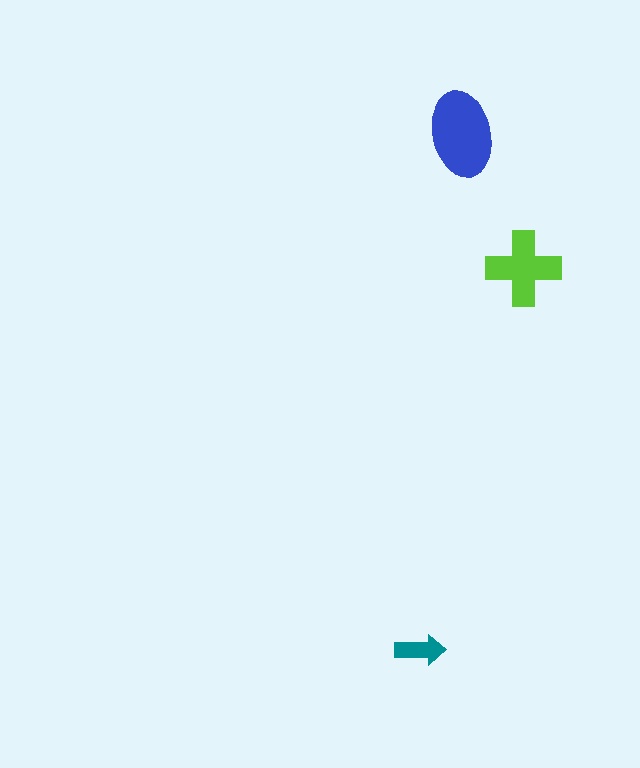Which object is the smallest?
The teal arrow.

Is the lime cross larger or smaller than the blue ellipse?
Smaller.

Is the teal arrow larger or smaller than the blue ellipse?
Smaller.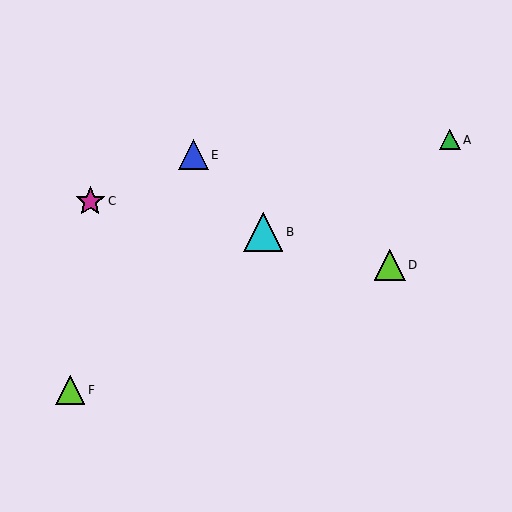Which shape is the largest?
The cyan triangle (labeled B) is the largest.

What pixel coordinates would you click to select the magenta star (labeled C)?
Click at (90, 201) to select the magenta star C.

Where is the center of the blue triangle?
The center of the blue triangle is at (193, 155).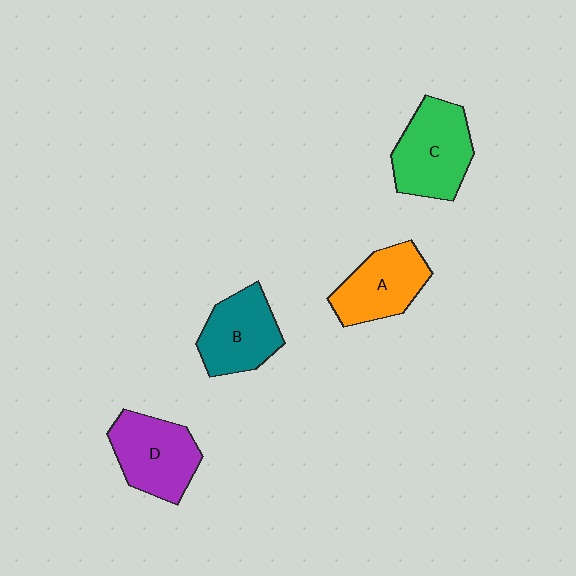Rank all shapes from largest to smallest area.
From largest to smallest: C (green), D (purple), A (orange), B (teal).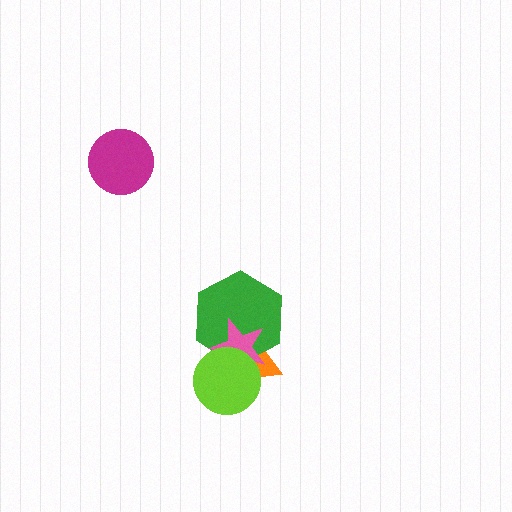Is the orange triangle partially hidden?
Yes, it is partially covered by another shape.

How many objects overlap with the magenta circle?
0 objects overlap with the magenta circle.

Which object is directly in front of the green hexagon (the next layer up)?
The pink star is directly in front of the green hexagon.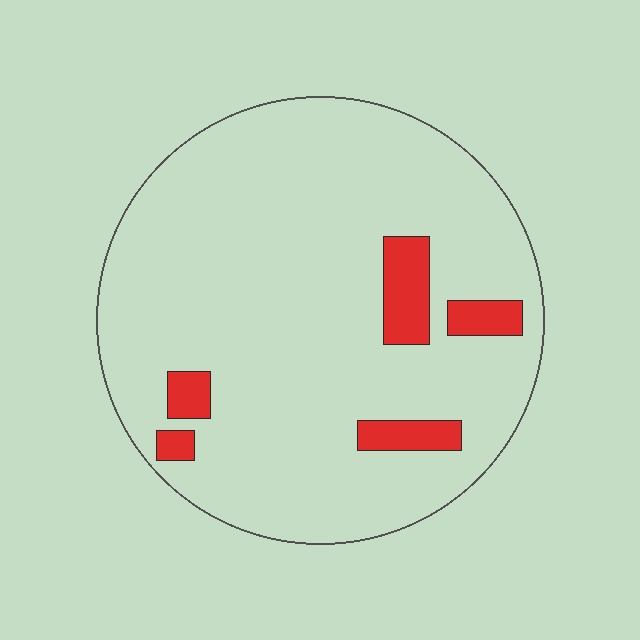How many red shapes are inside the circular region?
5.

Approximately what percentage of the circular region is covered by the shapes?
Approximately 10%.